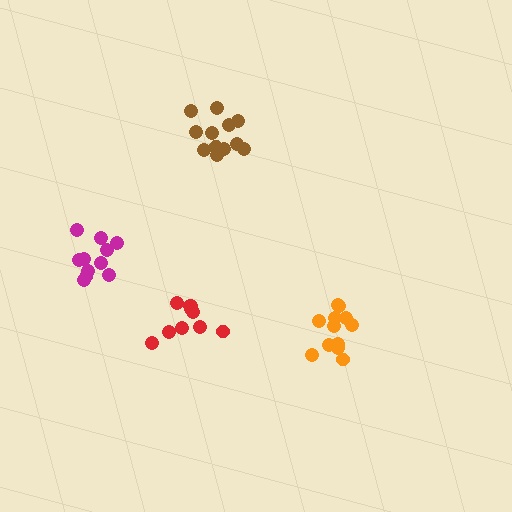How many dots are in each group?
Group 1: 12 dots, Group 2: 10 dots, Group 3: 11 dots, Group 4: 12 dots (45 total).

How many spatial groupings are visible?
There are 4 spatial groupings.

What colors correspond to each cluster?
The clusters are colored: brown, red, magenta, orange.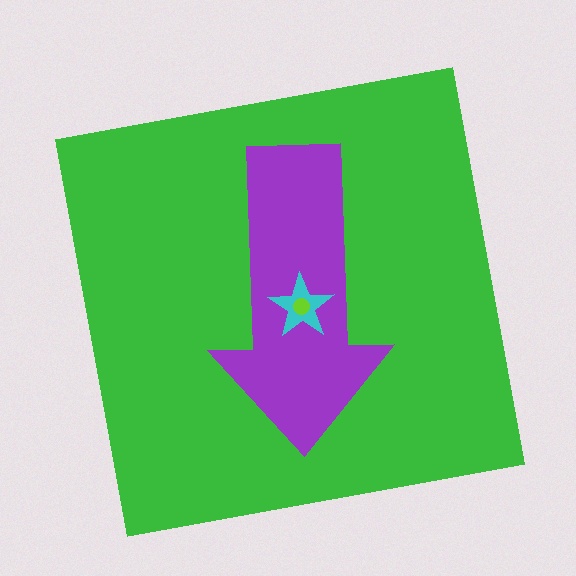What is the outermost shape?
The green square.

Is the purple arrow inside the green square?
Yes.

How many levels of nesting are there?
4.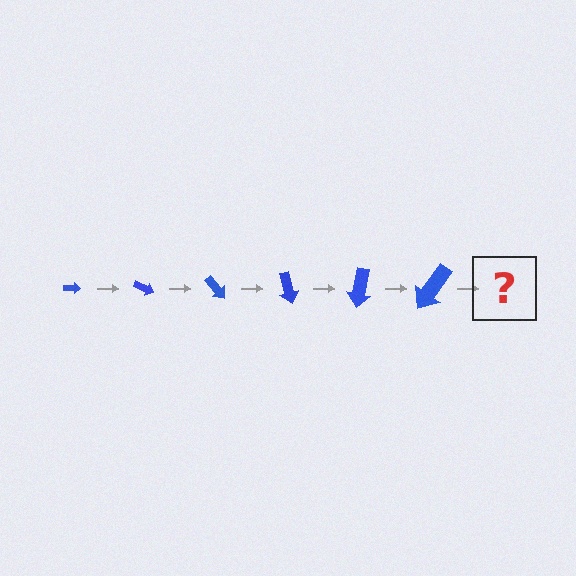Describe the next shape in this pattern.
It should be an arrow, larger than the previous one and rotated 150 degrees from the start.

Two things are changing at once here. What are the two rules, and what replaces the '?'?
The two rules are that the arrow grows larger each step and it rotates 25 degrees each step. The '?' should be an arrow, larger than the previous one and rotated 150 degrees from the start.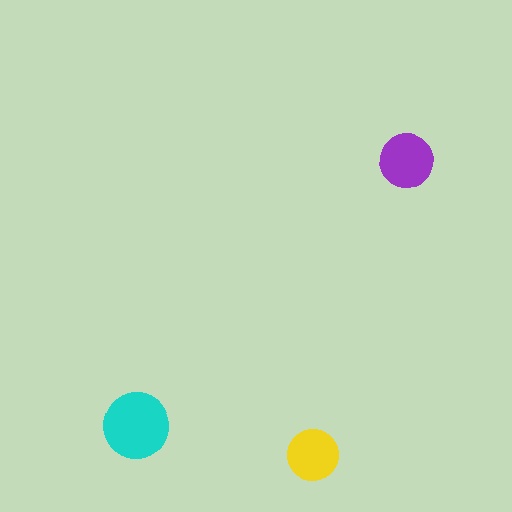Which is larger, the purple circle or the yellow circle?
The purple one.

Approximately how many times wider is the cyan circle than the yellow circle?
About 1.5 times wider.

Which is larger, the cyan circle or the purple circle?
The cyan one.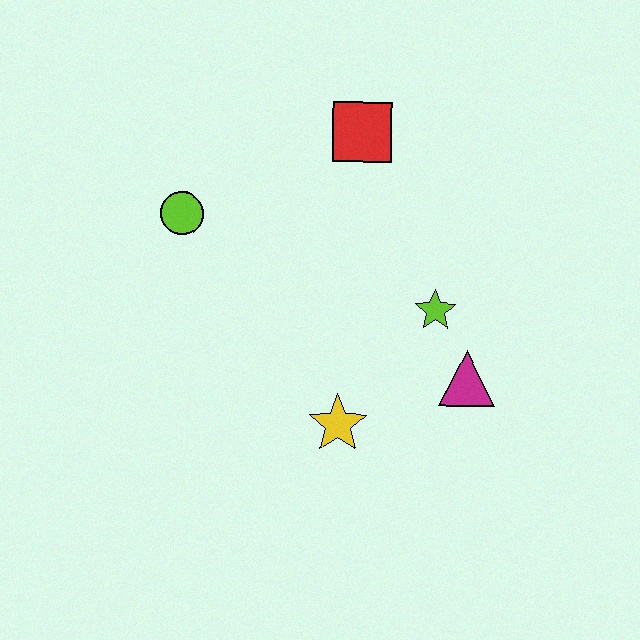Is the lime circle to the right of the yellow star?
No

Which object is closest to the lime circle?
The red square is closest to the lime circle.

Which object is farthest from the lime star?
The lime circle is farthest from the lime star.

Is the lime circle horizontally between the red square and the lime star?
No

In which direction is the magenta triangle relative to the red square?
The magenta triangle is below the red square.